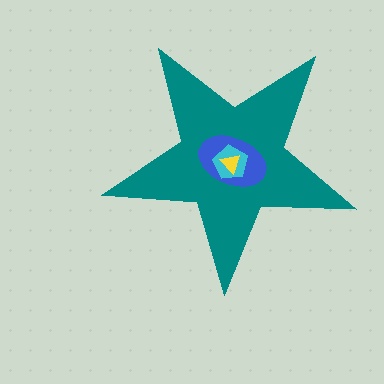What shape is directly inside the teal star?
The blue ellipse.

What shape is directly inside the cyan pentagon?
The yellow triangle.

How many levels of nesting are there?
4.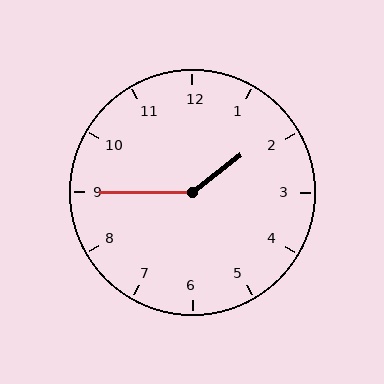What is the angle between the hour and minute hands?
Approximately 142 degrees.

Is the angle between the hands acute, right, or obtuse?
It is obtuse.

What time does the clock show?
1:45.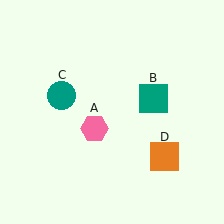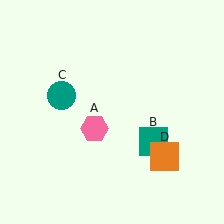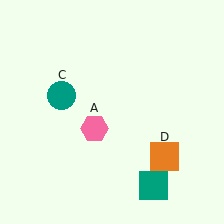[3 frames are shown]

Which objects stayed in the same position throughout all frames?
Pink hexagon (object A) and teal circle (object C) and orange square (object D) remained stationary.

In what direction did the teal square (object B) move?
The teal square (object B) moved down.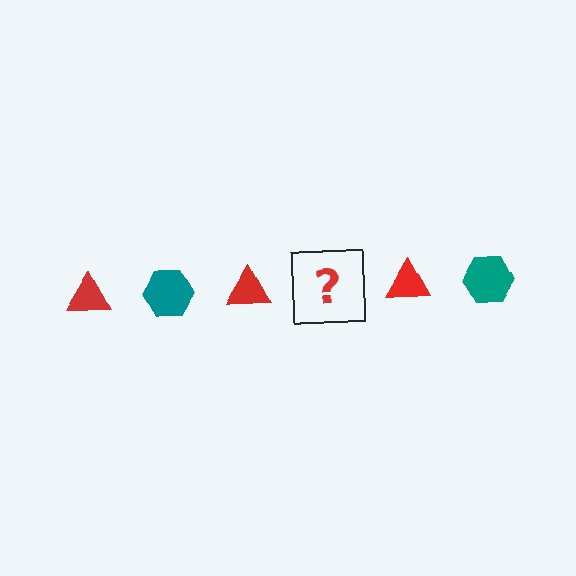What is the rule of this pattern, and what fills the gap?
The rule is that the pattern alternates between red triangle and teal hexagon. The gap should be filled with a teal hexagon.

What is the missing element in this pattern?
The missing element is a teal hexagon.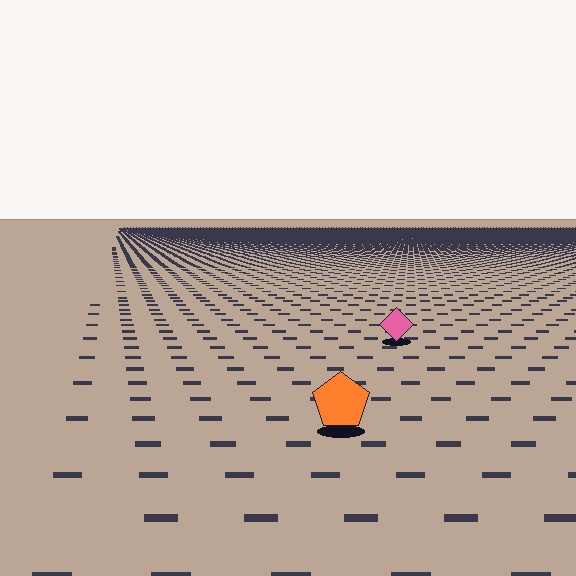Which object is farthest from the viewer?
The pink diamond is farthest from the viewer. It appears smaller and the ground texture around it is denser.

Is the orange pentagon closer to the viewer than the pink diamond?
Yes. The orange pentagon is closer — you can tell from the texture gradient: the ground texture is coarser near it.